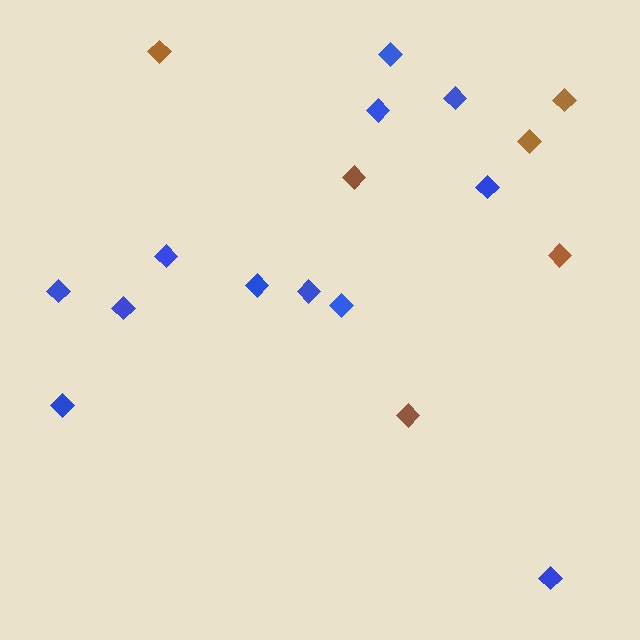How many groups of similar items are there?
There are 2 groups: one group of blue diamonds (12) and one group of brown diamonds (6).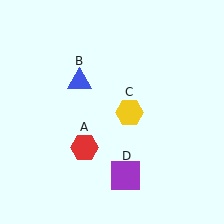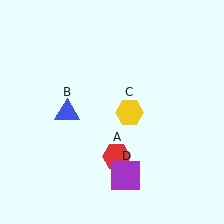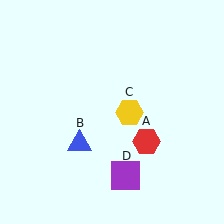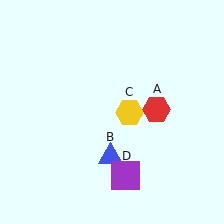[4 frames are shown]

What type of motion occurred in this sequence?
The red hexagon (object A), blue triangle (object B) rotated counterclockwise around the center of the scene.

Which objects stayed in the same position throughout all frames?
Yellow hexagon (object C) and purple square (object D) remained stationary.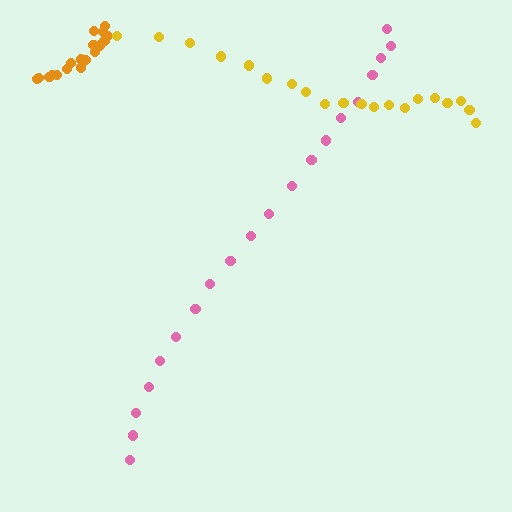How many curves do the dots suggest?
There are 3 distinct paths.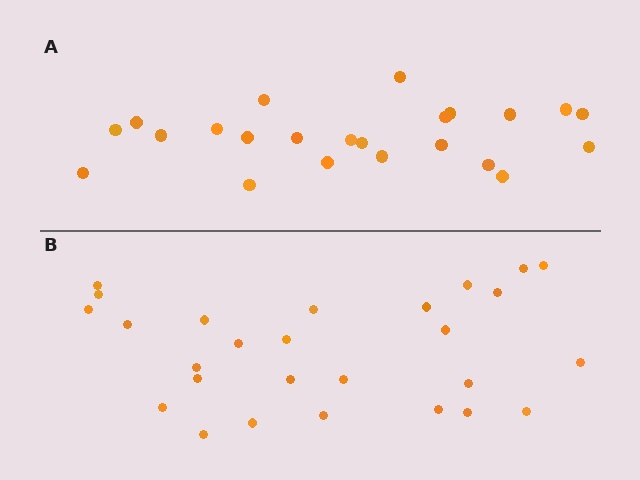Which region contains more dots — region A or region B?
Region B (the bottom region) has more dots.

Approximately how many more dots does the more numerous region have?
Region B has about 4 more dots than region A.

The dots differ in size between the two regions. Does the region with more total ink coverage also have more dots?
No. Region A has more total ink coverage because its dots are larger, but region B actually contains more individual dots. Total area can be misleading — the number of items is what matters here.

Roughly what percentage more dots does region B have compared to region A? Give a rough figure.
About 15% more.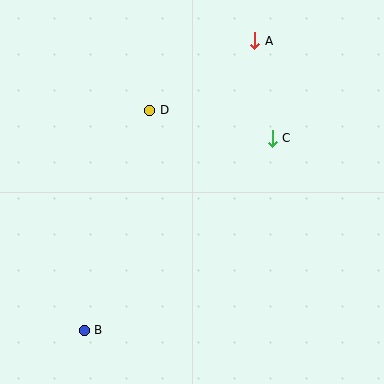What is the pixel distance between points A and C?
The distance between A and C is 99 pixels.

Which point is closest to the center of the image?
Point D at (150, 110) is closest to the center.